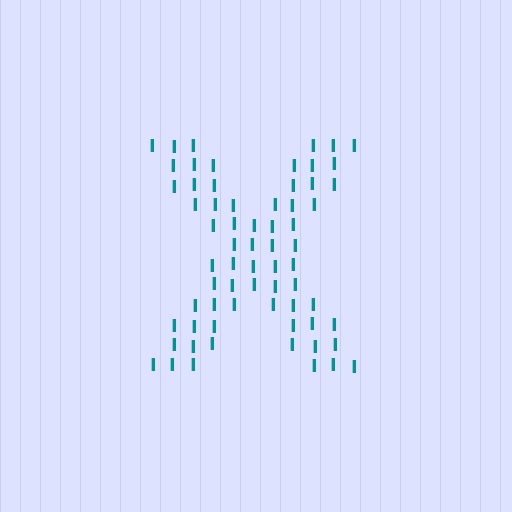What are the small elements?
The small elements are letter I's.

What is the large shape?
The large shape is the letter X.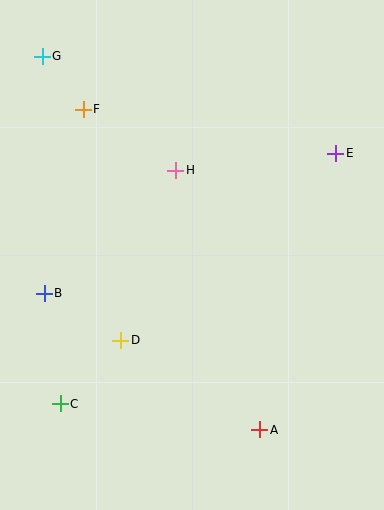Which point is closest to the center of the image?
Point H at (176, 170) is closest to the center.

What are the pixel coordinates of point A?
Point A is at (260, 430).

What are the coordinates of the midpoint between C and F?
The midpoint between C and F is at (72, 257).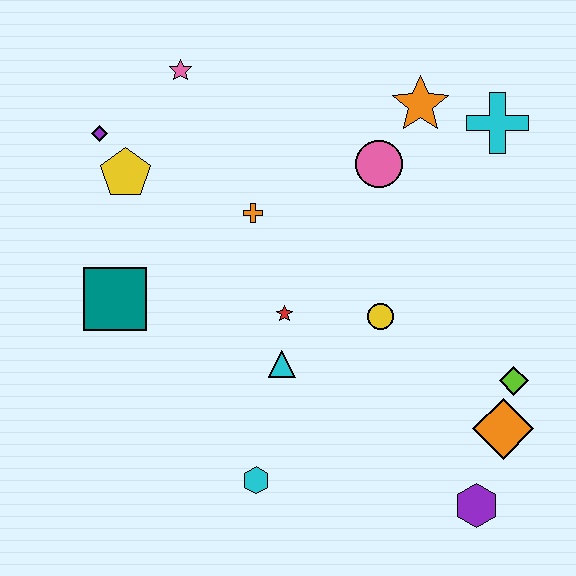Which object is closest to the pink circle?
The orange star is closest to the pink circle.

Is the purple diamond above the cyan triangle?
Yes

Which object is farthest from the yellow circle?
The purple diamond is farthest from the yellow circle.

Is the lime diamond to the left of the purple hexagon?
No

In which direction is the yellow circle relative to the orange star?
The yellow circle is below the orange star.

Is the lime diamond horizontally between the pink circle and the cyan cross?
No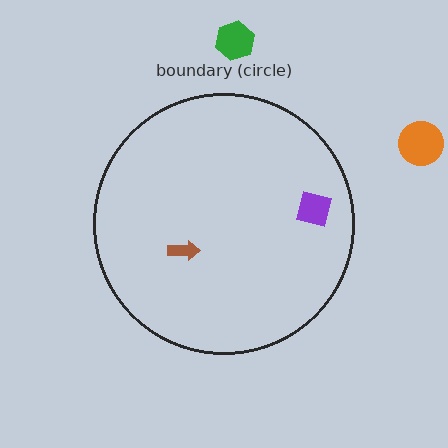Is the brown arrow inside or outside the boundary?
Inside.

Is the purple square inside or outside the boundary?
Inside.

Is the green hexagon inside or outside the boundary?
Outside.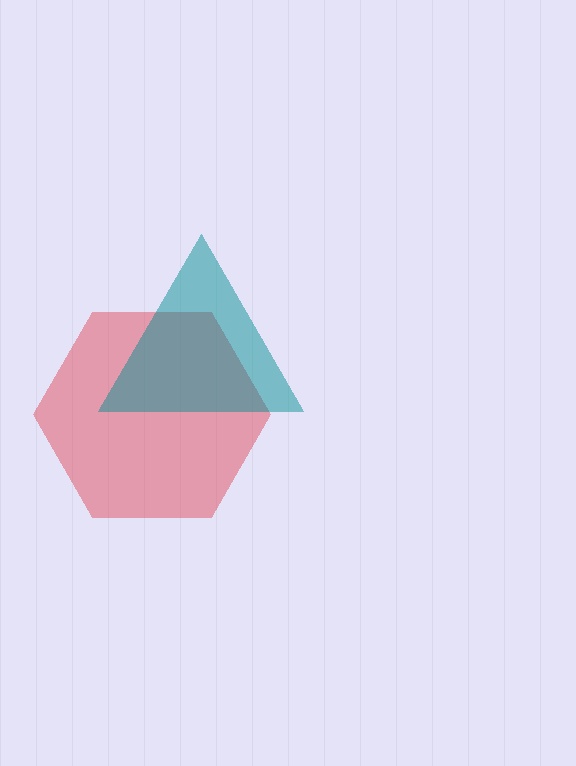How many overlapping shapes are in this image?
There are 2 overlapping shapes in the image.